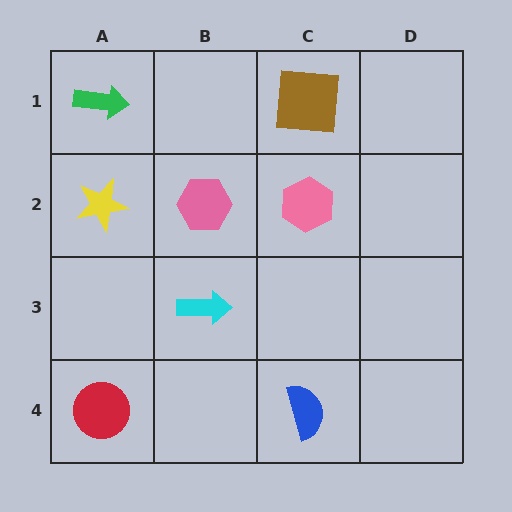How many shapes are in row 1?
2 shapes.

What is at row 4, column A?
A red circle.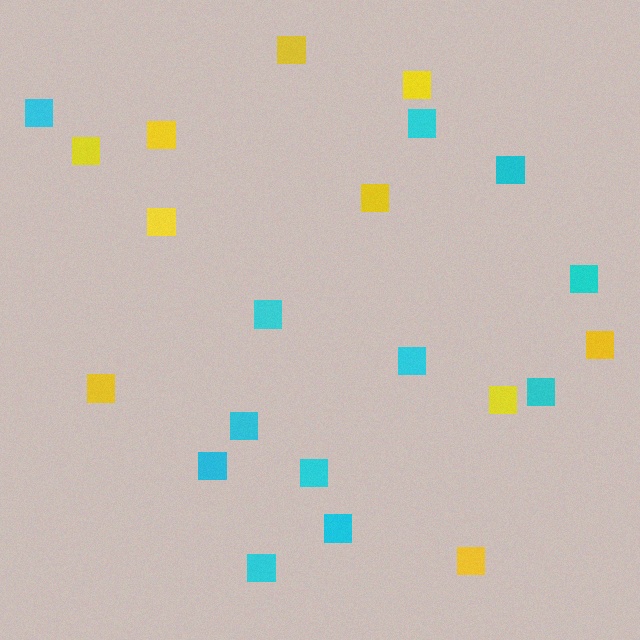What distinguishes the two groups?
There are 2 groups: one group of yellow squares (10) and one group of cyan squares (12).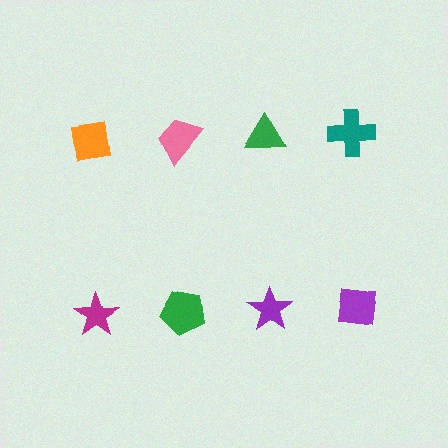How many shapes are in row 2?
4 shapes.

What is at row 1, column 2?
A pink trapezoid.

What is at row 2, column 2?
A green pentagon.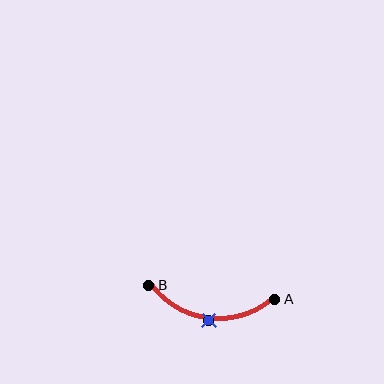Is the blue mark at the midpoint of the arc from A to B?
Yes. The blue mark lies on the arc at equal arc-length from both A and B — it is the arc midpoint.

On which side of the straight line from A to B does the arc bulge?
The arc bulges below the straight line connecting A and B.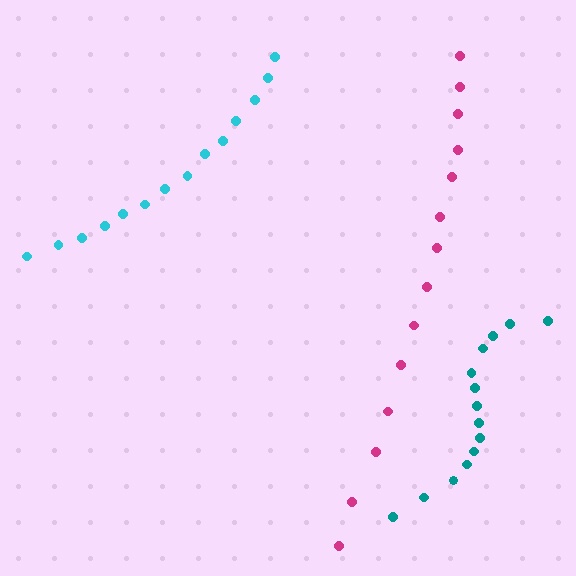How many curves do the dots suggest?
There are 3 distinct paths.